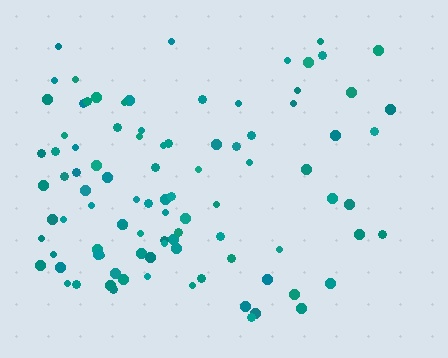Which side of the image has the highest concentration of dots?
The left.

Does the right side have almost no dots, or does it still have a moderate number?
Still a moderate number, just noticeably fewer than the left.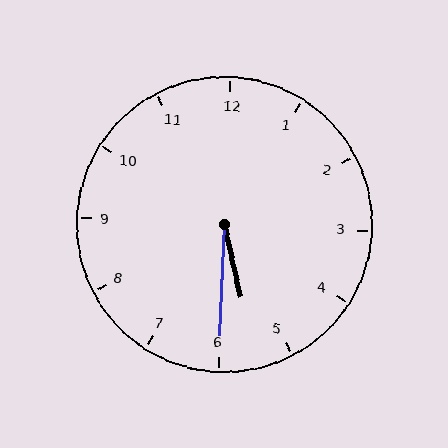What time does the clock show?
5:30.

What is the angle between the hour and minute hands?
Approximately 15 degrees.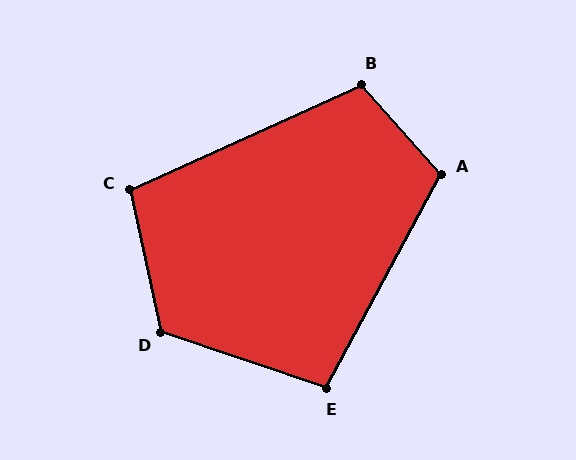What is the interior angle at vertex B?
Approximately 107 degrees (obtuse).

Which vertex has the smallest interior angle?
E, at approximately 99 degrees.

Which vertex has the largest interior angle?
D, at approximately 121 degrees.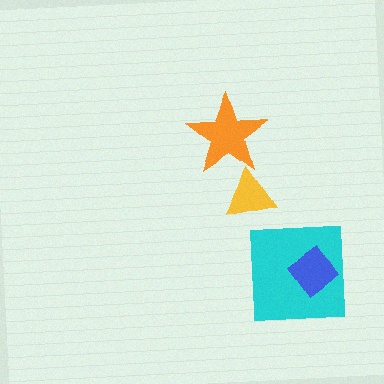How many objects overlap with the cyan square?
1 object overlaps with the cyan square.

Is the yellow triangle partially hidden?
Yes, it is partially covered by another shape.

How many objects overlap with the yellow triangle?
1 object overlaps with the yellow triangle.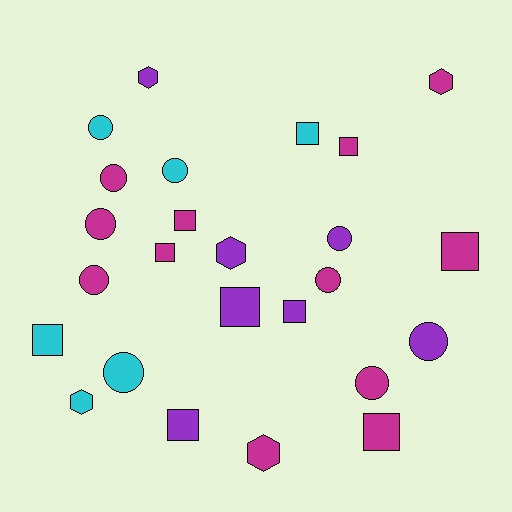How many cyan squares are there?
There are 2 cyan squares.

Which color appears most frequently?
Magenta, with 12 objects.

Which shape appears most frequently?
Square, with 10 objects.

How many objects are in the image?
There are 25 objects.